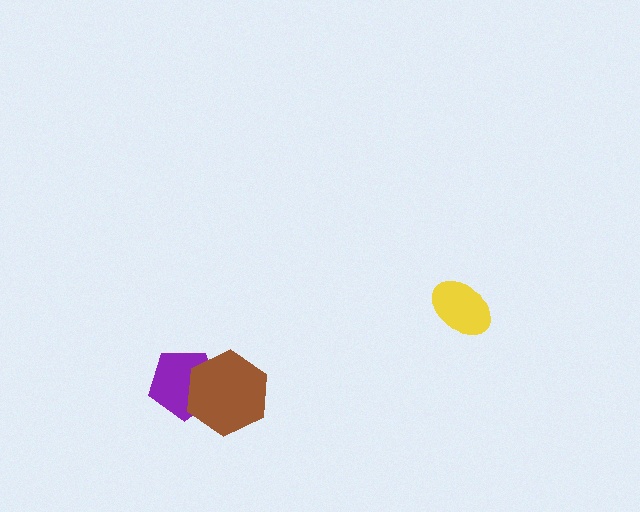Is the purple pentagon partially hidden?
Yes, it is partially covered by another shape.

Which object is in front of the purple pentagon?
The brown hexagon is in front of the purple pentagon.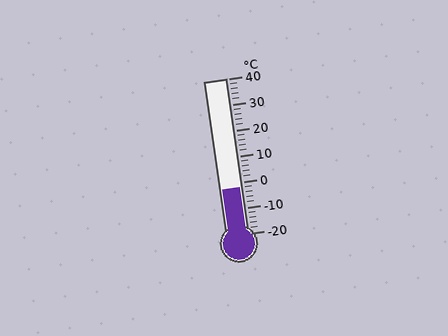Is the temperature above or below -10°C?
The temperature is above -10°C.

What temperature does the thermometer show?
The thermometer shows approximately -2°C.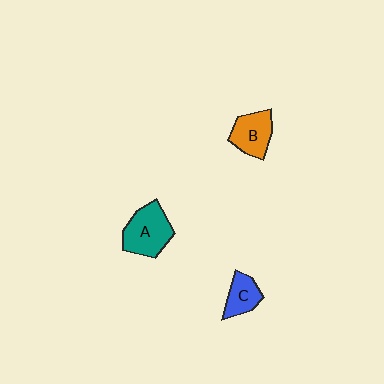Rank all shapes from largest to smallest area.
From largest to smallest: A (teal), B (orange), C (blue).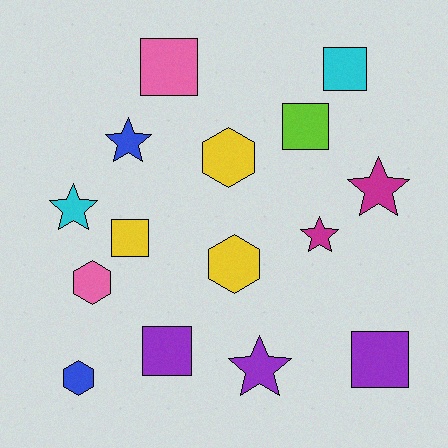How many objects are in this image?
There are 15 objects.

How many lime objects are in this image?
There is 1 lime object.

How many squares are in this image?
There are 6 squares.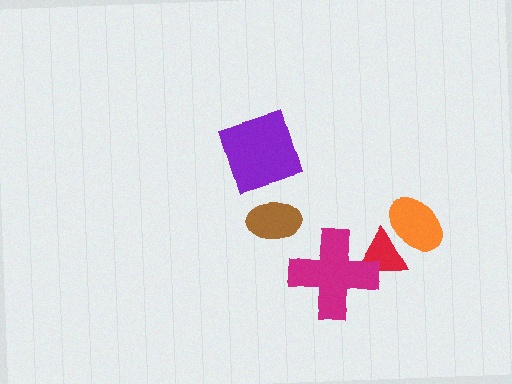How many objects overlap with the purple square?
0 objects overlap with the purple square.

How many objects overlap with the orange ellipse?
1 object overlaps with the orange ellipse.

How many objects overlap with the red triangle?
2 objects overlap with the red triangle.